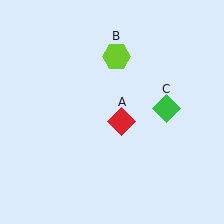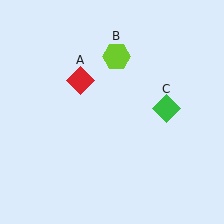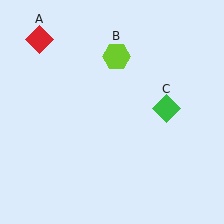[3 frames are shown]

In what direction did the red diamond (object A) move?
The red diamond (object A) moved up and to the left.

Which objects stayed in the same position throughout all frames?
Lime hexagon (object B) and green diamond (object C) remained stationary.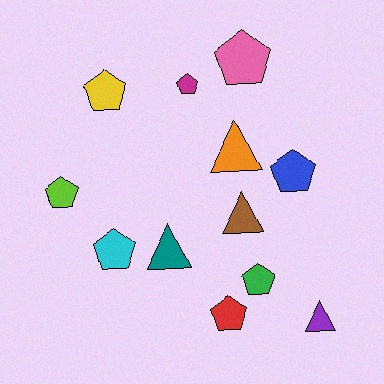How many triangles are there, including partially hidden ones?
There are 4 triangles.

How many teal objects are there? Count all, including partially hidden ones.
There is 1 teal object.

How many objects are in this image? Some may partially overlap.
There are 12 objects.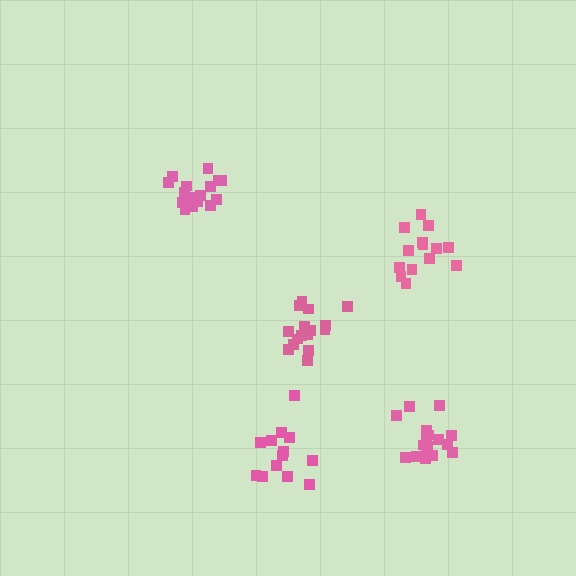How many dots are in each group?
Group 1: 13 dots, Group 2: 18 dots, Group 3: 16 dots, Group 4: 14 dots, Group 5: 17 dots (78 total).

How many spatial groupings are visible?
There are 5 spatial groupings.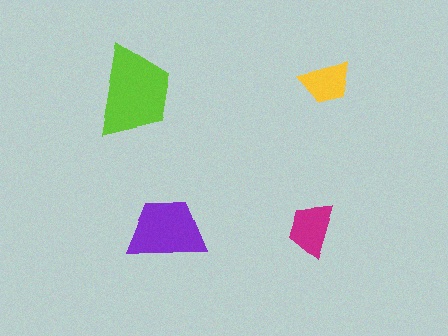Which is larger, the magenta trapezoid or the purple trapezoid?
The purple one.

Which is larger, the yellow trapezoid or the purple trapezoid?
The purple one.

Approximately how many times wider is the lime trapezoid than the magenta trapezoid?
About 1.5 times wider.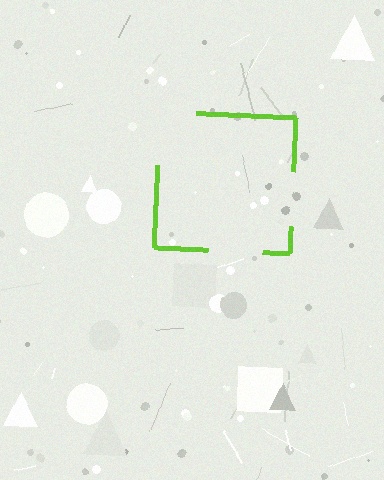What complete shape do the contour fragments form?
The contour fragments form a square.